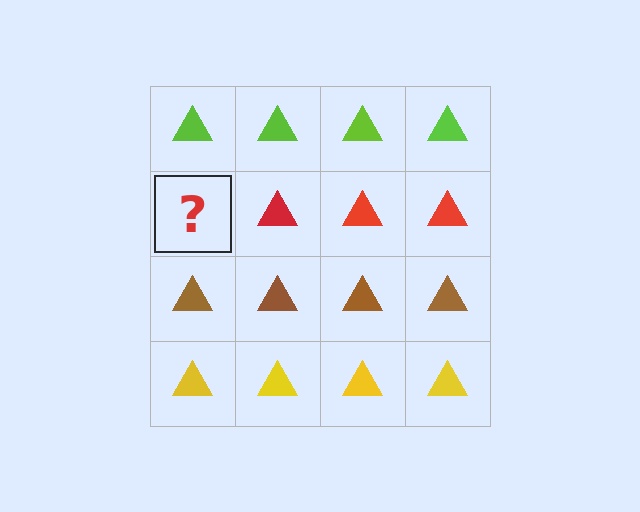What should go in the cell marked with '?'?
The missing cell should contain a red triangle.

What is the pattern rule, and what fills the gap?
The rule is that each row has a consistent color. The gap should be filled with a red triangle.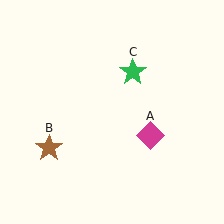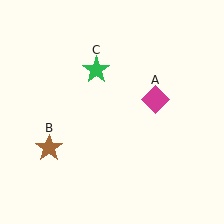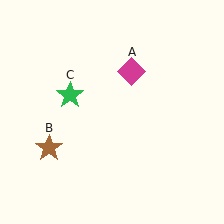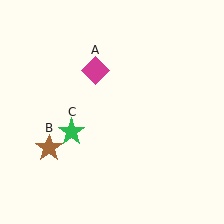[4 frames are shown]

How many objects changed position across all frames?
2 objects changed position: magenta diamond (object A), green star (object C).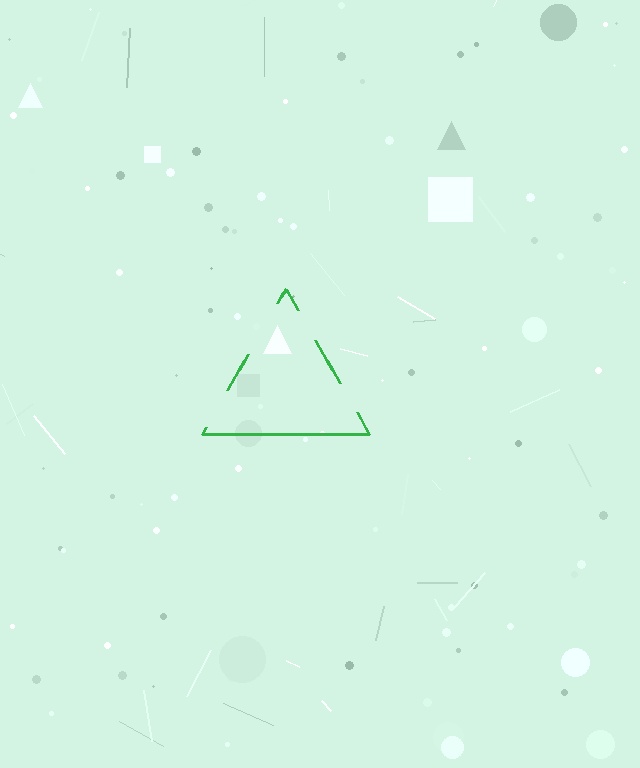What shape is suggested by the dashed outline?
The dashed outline suggests a triangle.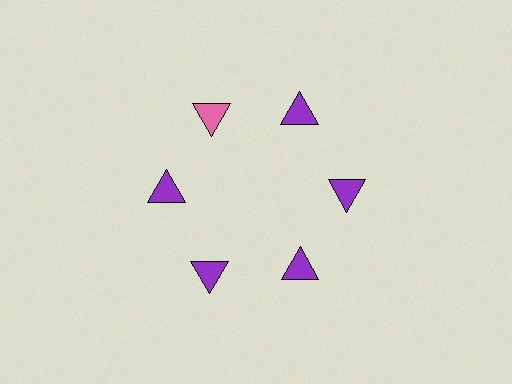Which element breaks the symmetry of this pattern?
The pink triangle at roughly the 11 o'clock position breaks the symmetry. All other shapes are purple triangles.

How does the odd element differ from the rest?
It has a different color: pink instead of purple.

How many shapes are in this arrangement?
There are 6 shapes arranged in a ring pattern.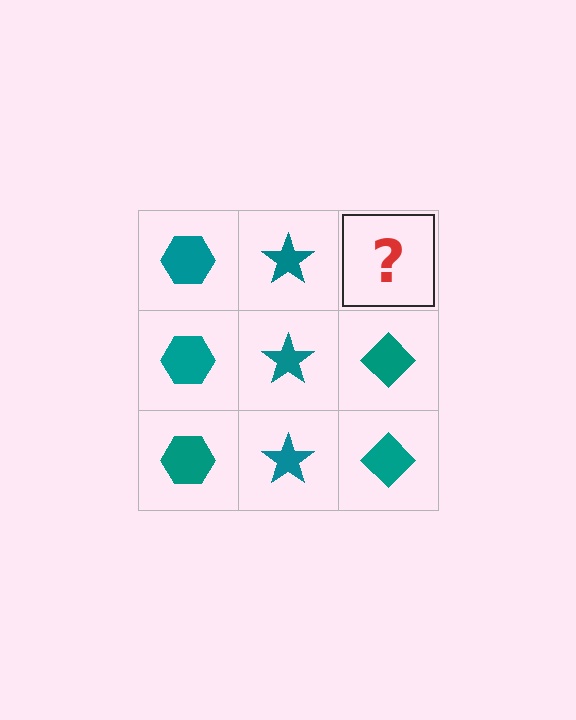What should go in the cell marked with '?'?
The missing cell should contain a teal diamond.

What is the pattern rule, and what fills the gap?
The rule is that each column has a consistent shape. The gap should be filled with a teal diamond.